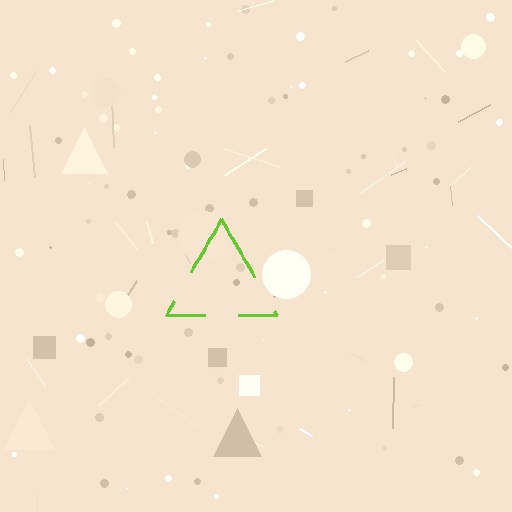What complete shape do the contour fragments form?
The contour fragments form a triangle.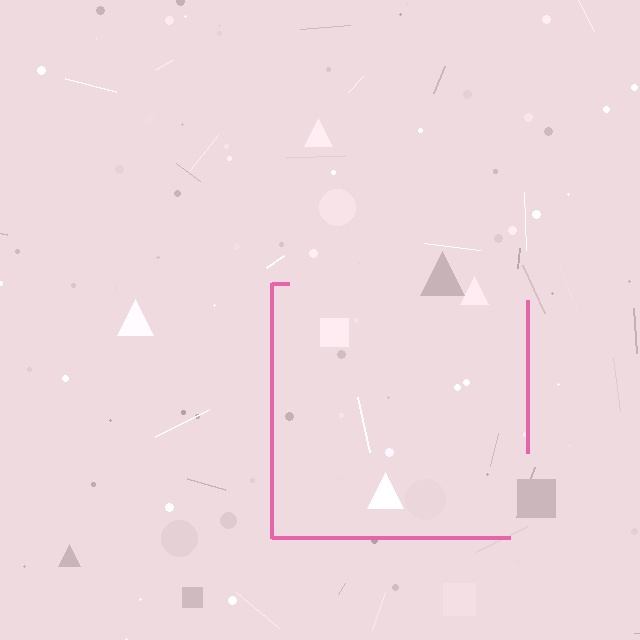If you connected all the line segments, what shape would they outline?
They would outline a square.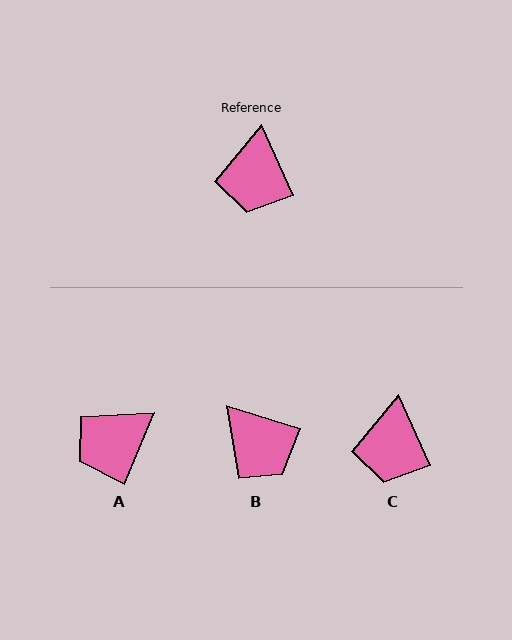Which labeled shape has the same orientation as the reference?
C.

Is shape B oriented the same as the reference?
No, it is off by about 49 degrees.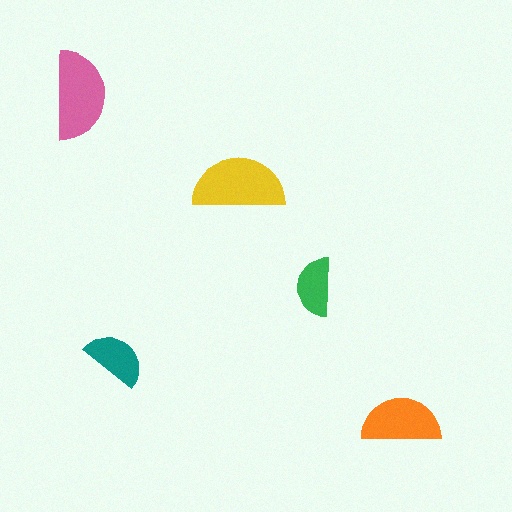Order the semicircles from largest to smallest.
the yellow one, the pink one, the orange one, the teal one, the green one.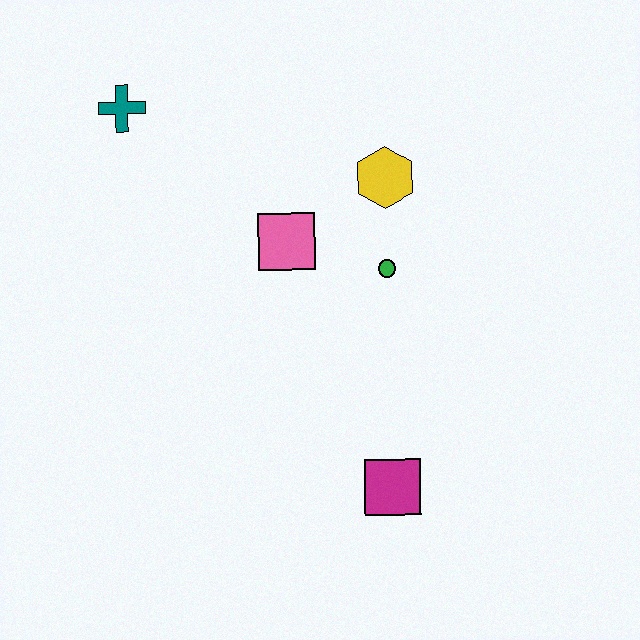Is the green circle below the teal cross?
Yes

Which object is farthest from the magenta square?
The teal cross is farthest from the magenta square.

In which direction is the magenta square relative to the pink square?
The magenta square is below the pink square.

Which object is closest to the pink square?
The green circle is closest to the pink square.